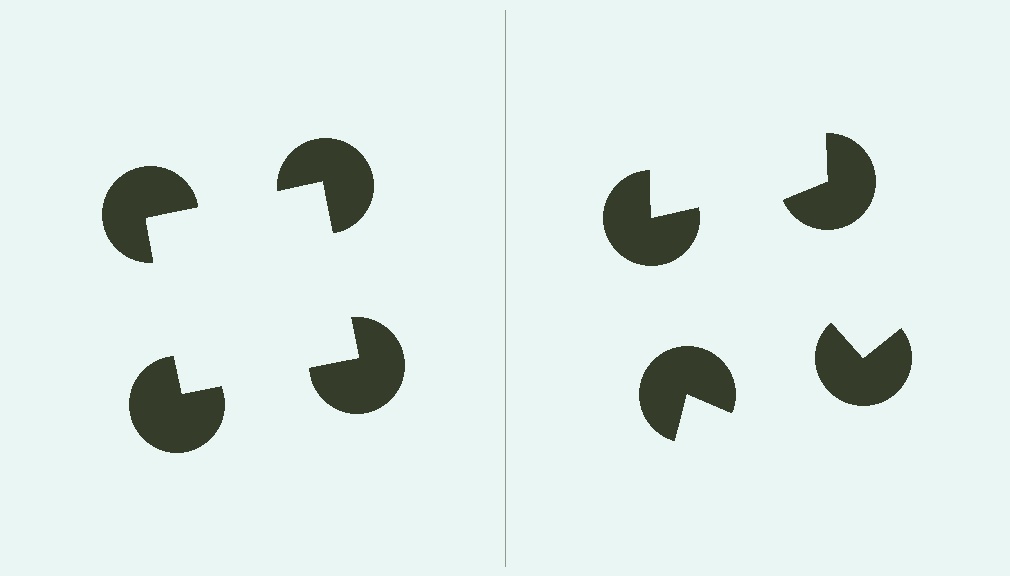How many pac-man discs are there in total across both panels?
8 — 4 on each side.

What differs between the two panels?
The pac-man discs are positioned identically on both sides; only the wedge orientations differ. On the left they align to a square; on the right they are misaligned.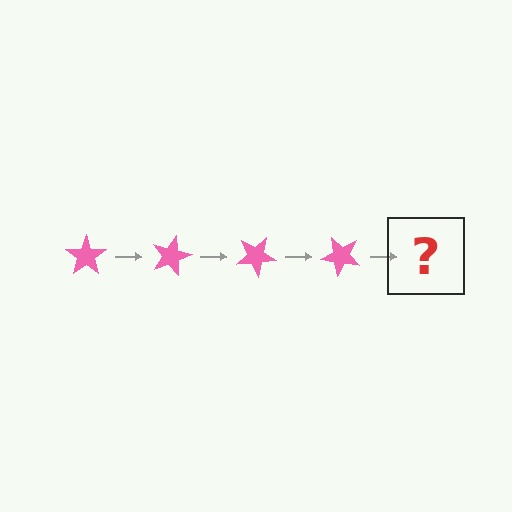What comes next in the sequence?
The next element should be a pink star rotated 60 degrees.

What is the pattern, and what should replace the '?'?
The pattern is that the star rotates 15 degrees each step. The '?' should be a pink star rotated 60 degrees.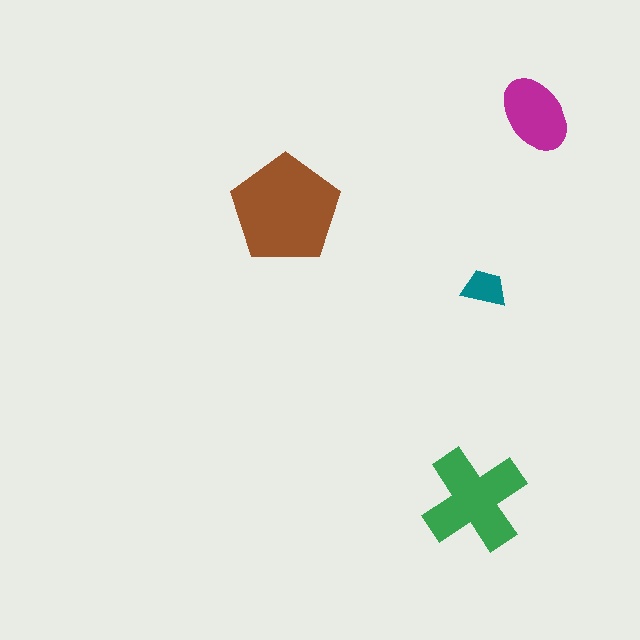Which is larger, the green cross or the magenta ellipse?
The green cross.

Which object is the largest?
The brown pentagon.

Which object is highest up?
The magenta ellipse is topmost.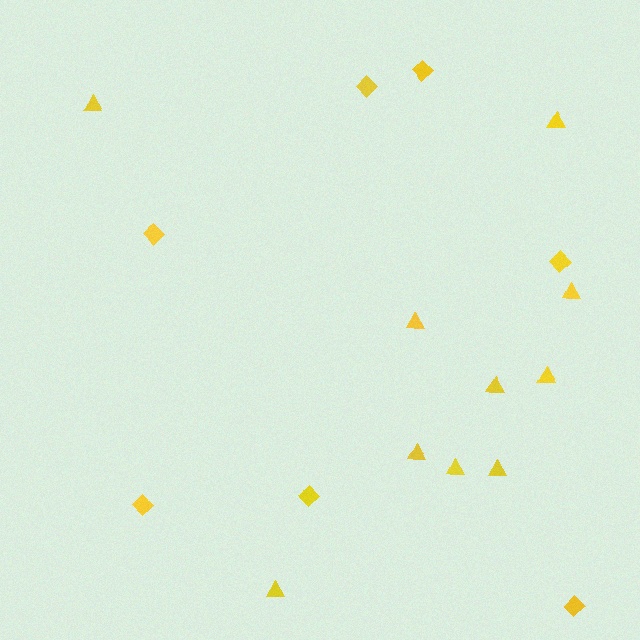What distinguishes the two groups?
There are 2 groups: one group of triangles (10) and one group of diamonds (7).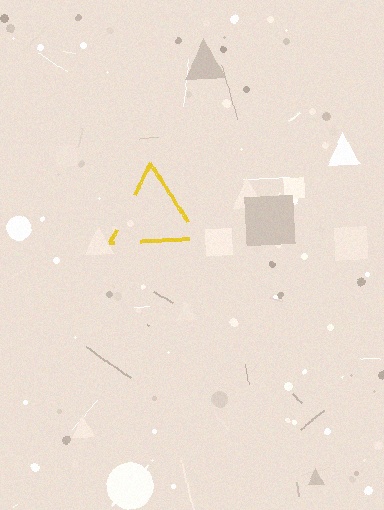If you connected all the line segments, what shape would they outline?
They would outline a triangle.